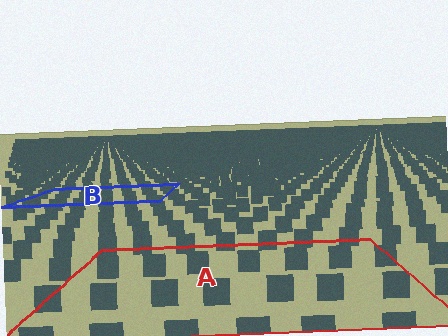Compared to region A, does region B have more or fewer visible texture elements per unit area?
Region B has more texture elements per unit area — they are packed more densely because it is farther away.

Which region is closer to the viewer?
Region A is closer. The texture elements there are larger and more spread out.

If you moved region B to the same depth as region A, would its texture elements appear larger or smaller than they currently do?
They would appear larger. At a closer depth, the same texture elements are projected at a bigger on-screen size.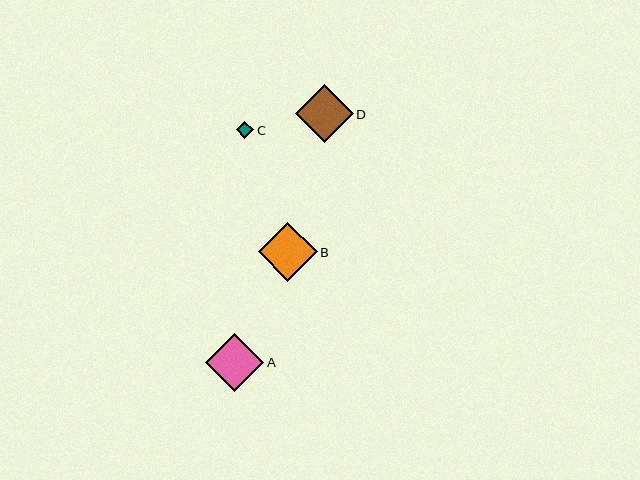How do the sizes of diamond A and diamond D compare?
Diamond A and diamond D are approximately the same size.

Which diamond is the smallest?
Diamond C is the smallest with a size of approximately 17 pixels.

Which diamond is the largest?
Diamond B is the largest with a size of approximately 59 pixels.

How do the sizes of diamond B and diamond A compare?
Diamond B and diamond A are approximately the same size.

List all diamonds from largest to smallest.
From largest to smallest: B, A, D, C.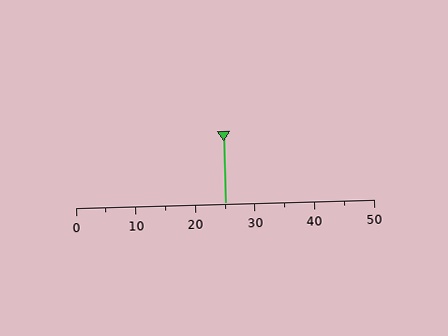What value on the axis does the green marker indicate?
The marker indicates approximately 25.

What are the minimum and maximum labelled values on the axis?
The axis runs from 0 to 50.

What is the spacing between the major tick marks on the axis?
The major ticks are spaced 10 apart.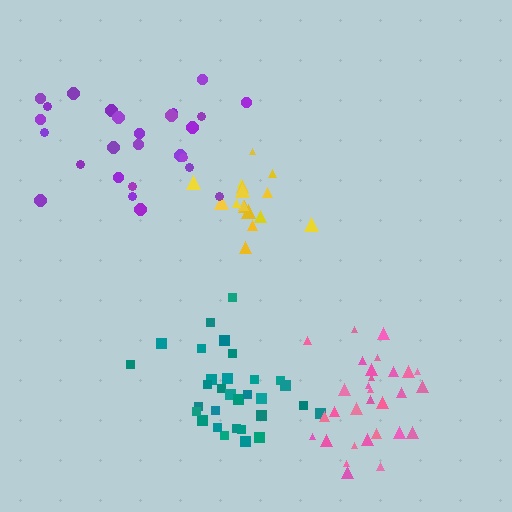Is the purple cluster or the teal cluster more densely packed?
Teal.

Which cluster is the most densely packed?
Pink.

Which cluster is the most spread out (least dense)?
Purple.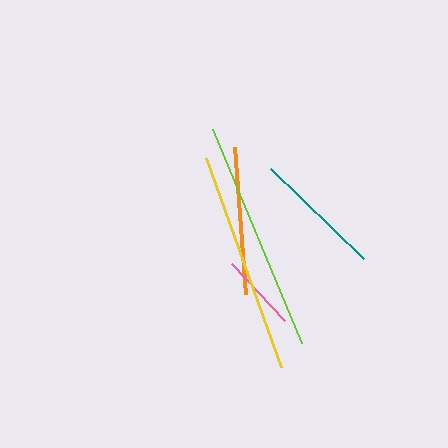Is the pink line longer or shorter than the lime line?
The lime line is longer than the pink line.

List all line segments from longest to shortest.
From longest to shortest: lime, yellow, orange, teal, pink.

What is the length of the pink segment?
The pink segment is approximately 78 pixels long.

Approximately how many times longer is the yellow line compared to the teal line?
The yellow line is approximately 1.7 times the length of the teal line.